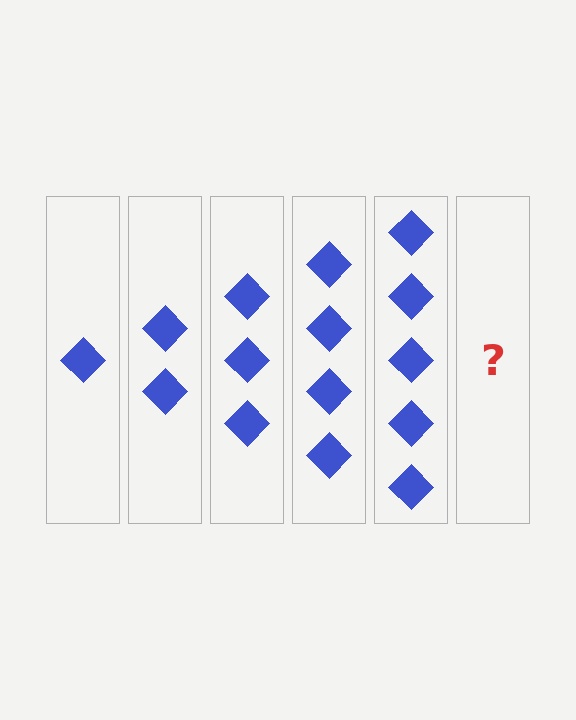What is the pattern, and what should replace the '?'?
The pattern is that each step adds one more diamond. The '?' should be 6 diamonds.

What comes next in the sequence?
The next element should be 6 diamonds.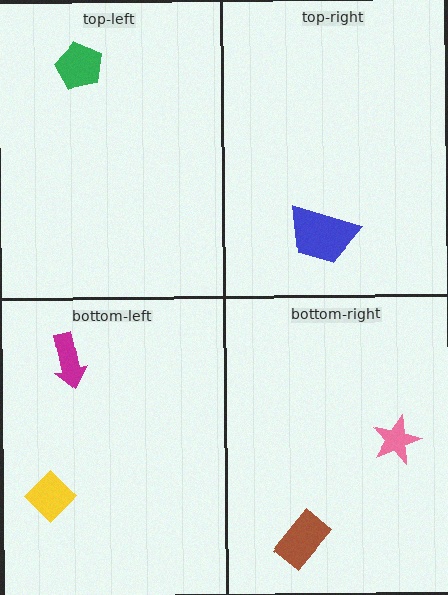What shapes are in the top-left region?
The green pentagon.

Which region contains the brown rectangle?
The bottom-right region.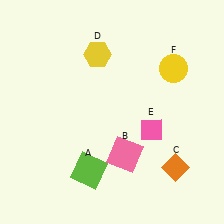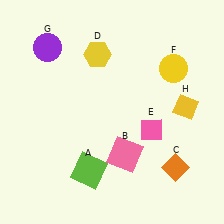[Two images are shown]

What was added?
A purple circle (G), a yellow diamond (H) were added in Image 2.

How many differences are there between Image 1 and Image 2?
There are 2 differences between the two images.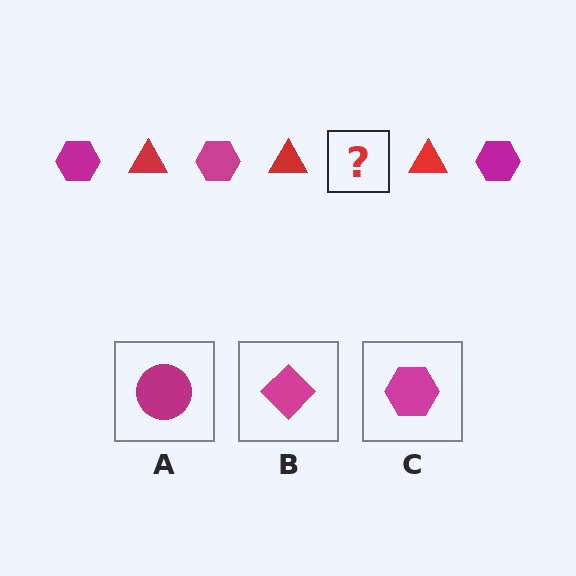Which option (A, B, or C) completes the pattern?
C.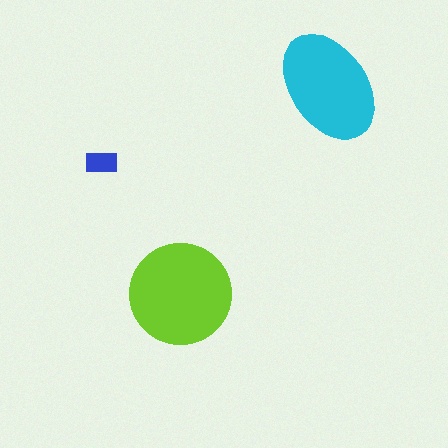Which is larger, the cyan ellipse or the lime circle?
The lime circle.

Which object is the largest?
The lime circle.